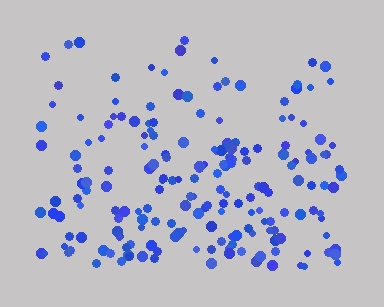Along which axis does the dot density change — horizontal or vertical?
Vertical.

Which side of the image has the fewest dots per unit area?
The top.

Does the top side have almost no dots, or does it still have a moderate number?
Still a moderate number, just noticeably fewer than the bottom.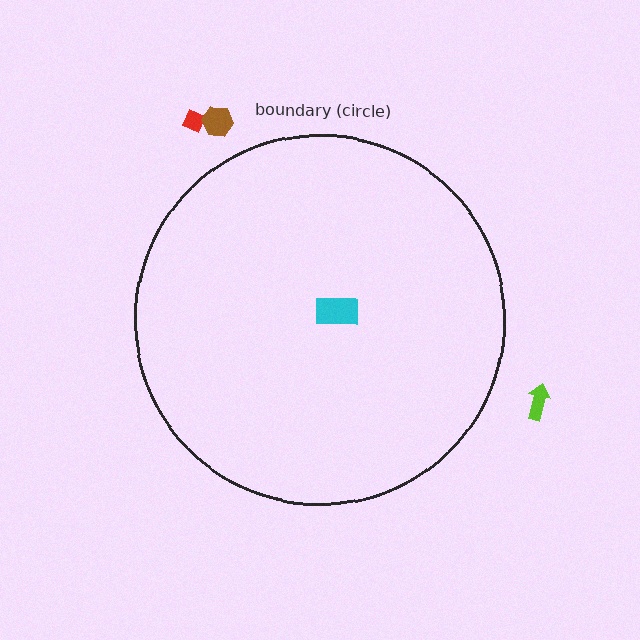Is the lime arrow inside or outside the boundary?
Outside.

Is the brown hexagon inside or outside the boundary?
Outside.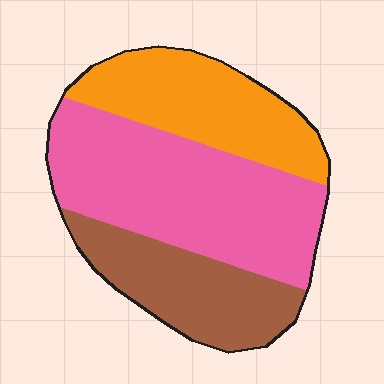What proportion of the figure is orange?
Orange covers roughly 30% of the figure.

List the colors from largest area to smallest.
From largest to smallest: pink, orange, brown.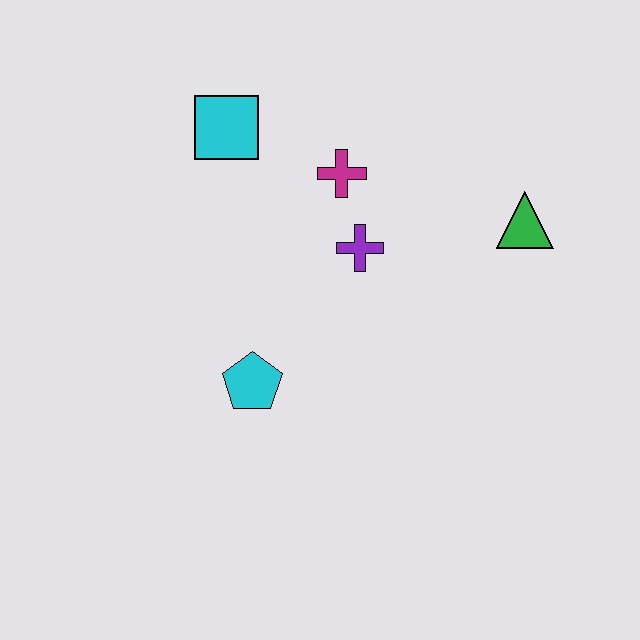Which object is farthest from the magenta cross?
The cyan pentagon is farthest from the magenta cross.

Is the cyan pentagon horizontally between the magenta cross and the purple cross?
No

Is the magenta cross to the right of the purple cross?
No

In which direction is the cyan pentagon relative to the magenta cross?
The cyan pentagon is below the magenta cross.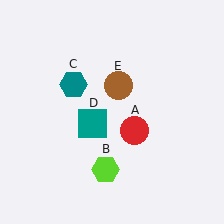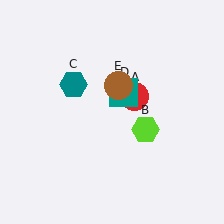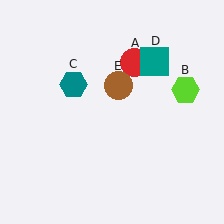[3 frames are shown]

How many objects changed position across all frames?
3 objects changed position: red circle (object A), lime hexagon (object B), teal square (object D).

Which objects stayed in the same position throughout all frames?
Teal hexagon (object C) and brown circle (object E) remained stationary.